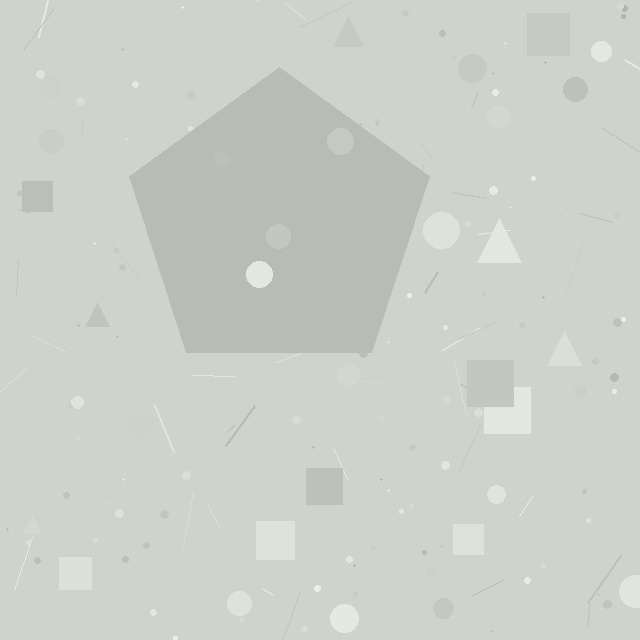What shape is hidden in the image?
A pentagon is hidden in the image.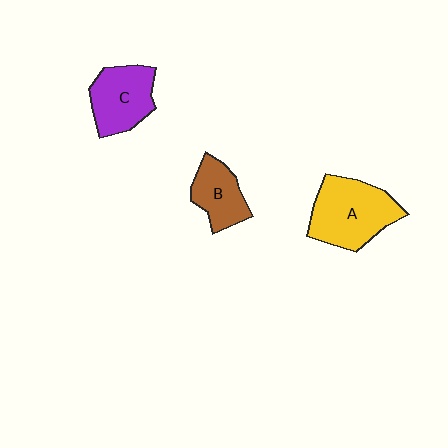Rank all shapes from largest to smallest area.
From largest to smallest: A (yellow), C (purple), B (brown).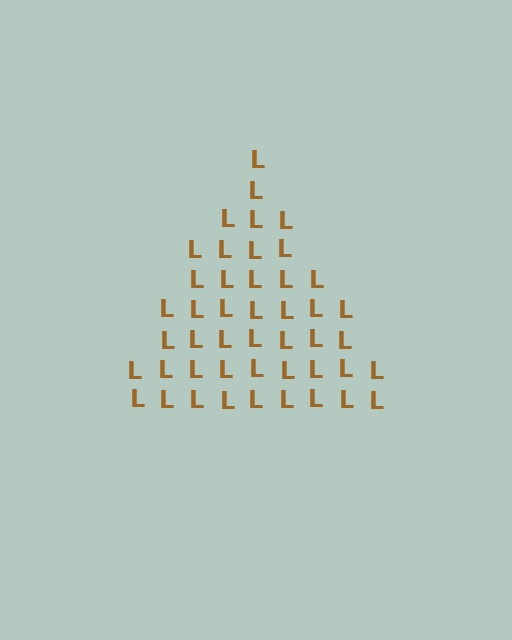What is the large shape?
The large shape is a triangle.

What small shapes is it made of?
It is made of small letter L's.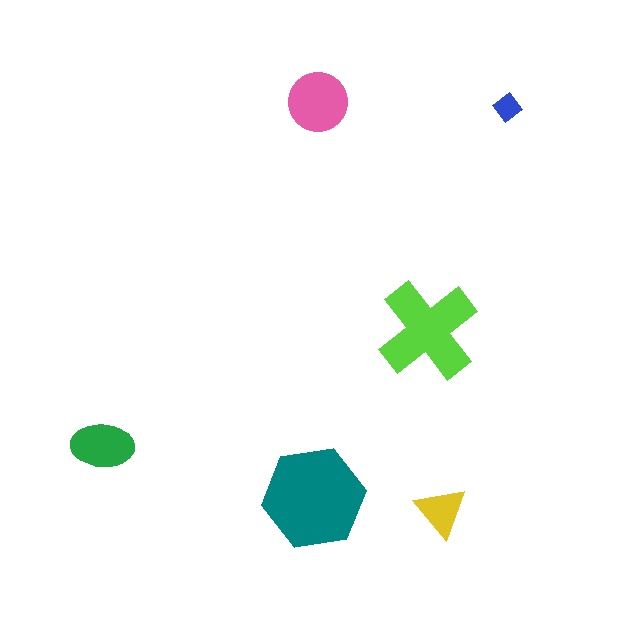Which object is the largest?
The teal hexagon.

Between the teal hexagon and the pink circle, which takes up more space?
The teal hexagon.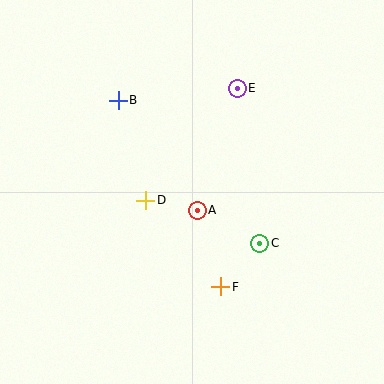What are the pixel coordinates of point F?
Point F is at (221, 287).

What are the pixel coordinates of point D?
Point D is at (146, 200).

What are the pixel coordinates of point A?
Point A is at (197, 210).